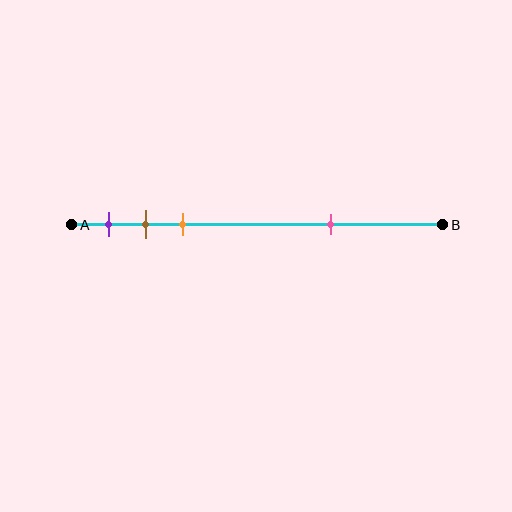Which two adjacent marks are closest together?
The brown and orange marks are the closest adjacent pair.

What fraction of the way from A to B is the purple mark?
The purple mark is approximately 10% (0.1) of the way from A to B.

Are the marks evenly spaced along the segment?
No, the marks are not evenly spaced.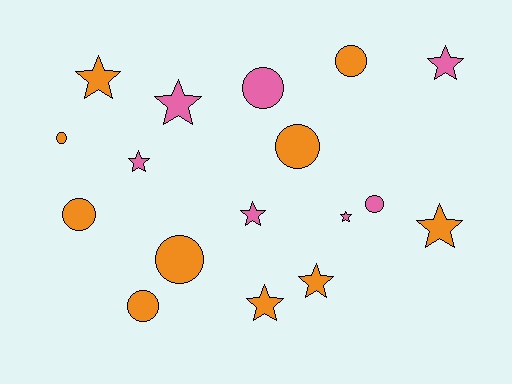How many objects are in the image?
There are 17 objects.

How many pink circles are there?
There are 2 pink circles.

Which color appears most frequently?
Orange, with 10 objects.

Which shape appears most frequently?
Star, with 9 objects.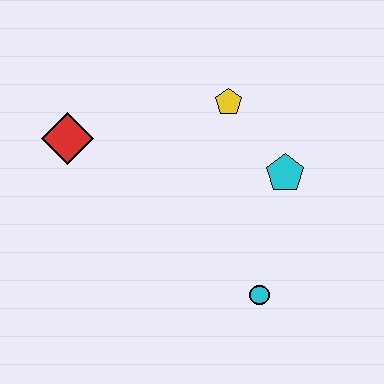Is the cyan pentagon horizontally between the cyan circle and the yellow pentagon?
No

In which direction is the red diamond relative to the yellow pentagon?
The red diamond is to the left of the yellow pentagon.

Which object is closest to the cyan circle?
The cyan pentagon is closest to the cyan circle.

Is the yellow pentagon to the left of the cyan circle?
Yes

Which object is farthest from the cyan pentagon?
The red diamond is farthest from the cyan pentagon.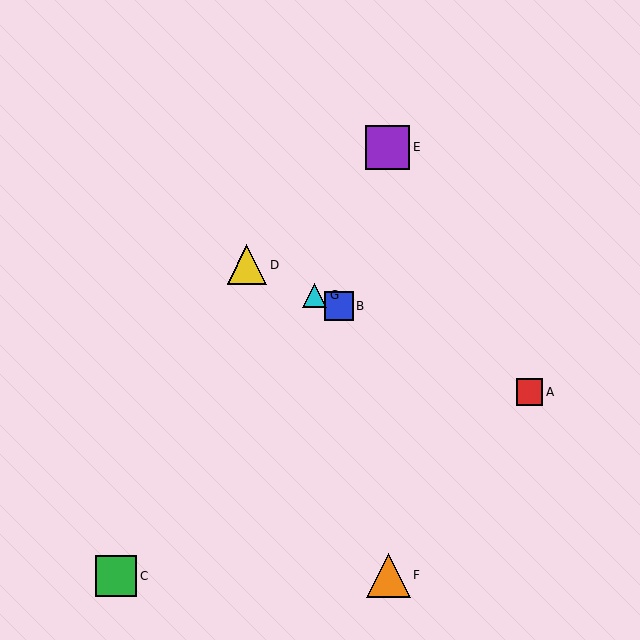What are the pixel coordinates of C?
Object C is at (116, 576).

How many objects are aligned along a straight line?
4 objects (A, B, D, G) are aligned along a straight line.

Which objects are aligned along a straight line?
Objects A, B, D, G are aligned along a straight line.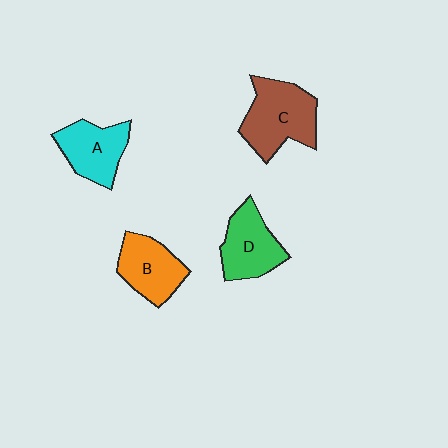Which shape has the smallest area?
Shape B (orange).